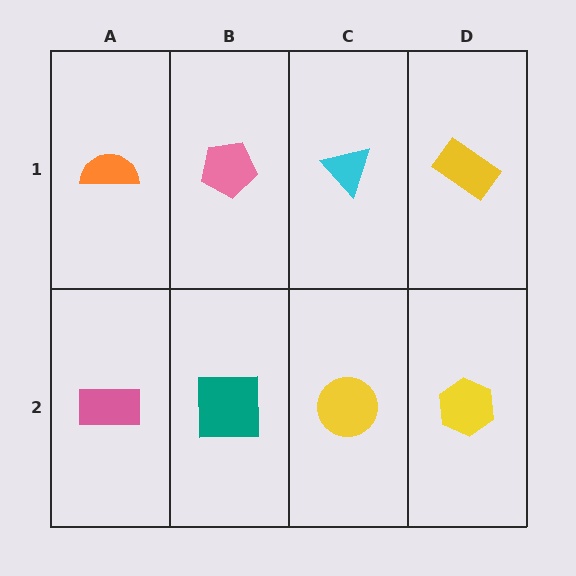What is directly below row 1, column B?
A teal square.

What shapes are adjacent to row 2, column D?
A yellow rectangle (row 1, column D), a yellow circle (row 2, column C).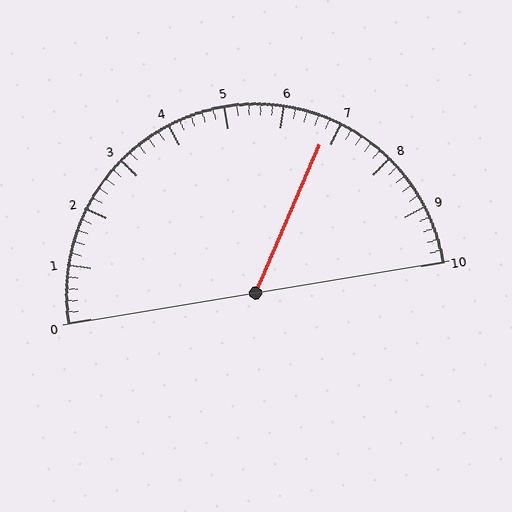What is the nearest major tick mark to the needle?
The nearest major tick mark is 7.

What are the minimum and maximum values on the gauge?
The gauge ranges from 0 to 10.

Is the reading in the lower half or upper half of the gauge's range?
The reading is in the upper half of the range (0 to 10).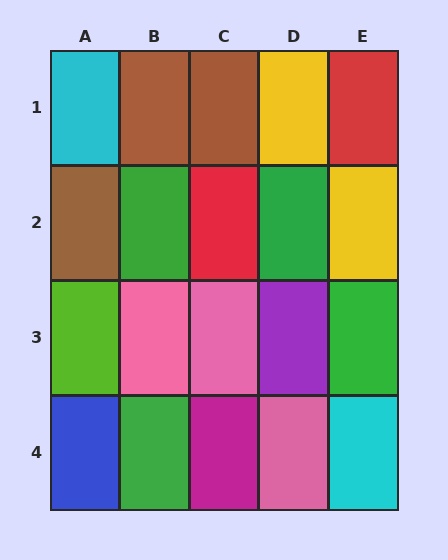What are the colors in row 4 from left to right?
Blue, green, magenta, pink, cyan.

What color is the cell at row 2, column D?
Green.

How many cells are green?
4 cells are green.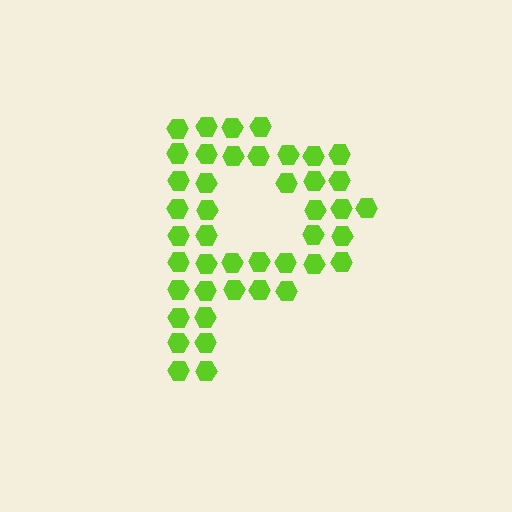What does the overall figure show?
The overall figure shows the letter P.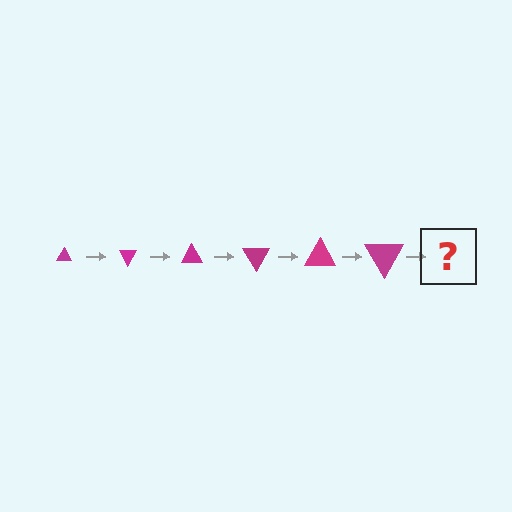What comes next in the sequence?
The next element should be a triangle, larger than the previous one and rotated 360 degrees from the start.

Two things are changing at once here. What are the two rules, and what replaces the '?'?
The two rules are that the triangle grows larger each step and it rotates 60 degrees each step. The '?' should be a triangle, larger than the previous one and rotated 360 degrees from the start.